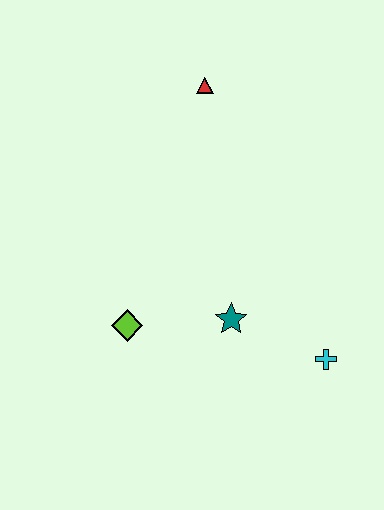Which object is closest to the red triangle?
The teal star is closest to the red triangle.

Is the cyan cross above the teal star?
No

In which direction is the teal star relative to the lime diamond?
The teal star is to the right of the lime diamond.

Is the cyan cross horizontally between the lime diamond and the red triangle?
No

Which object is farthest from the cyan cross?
The red triangle is farthest from the cyan cross.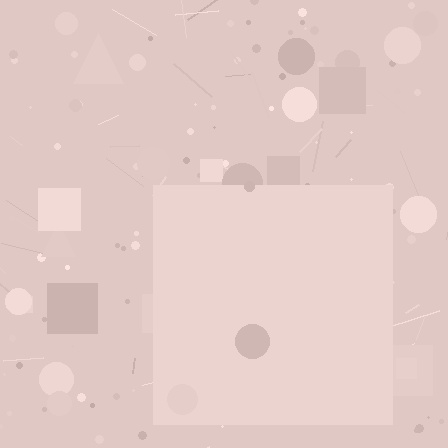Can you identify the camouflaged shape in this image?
The camouflaged shape is a square.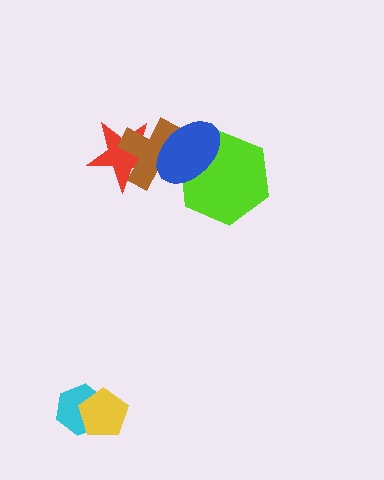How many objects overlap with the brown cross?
3 objects overlap with the brown cross.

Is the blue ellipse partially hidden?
No, no other shape covers it.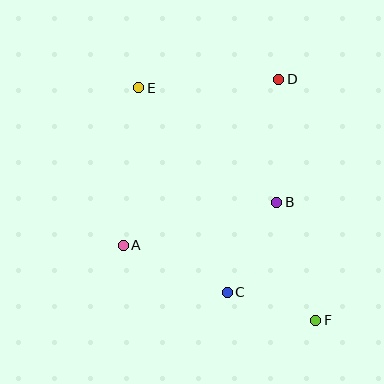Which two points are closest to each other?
Points C and F are closest to each other.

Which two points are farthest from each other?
Points E and F are farthest from each other.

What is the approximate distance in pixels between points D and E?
The distance between D and E is approximately 140 pixels.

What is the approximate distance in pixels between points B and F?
The distance between B and F is approximately 124 pixels.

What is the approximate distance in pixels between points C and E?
The distance between C and E is approximately 223 pixels.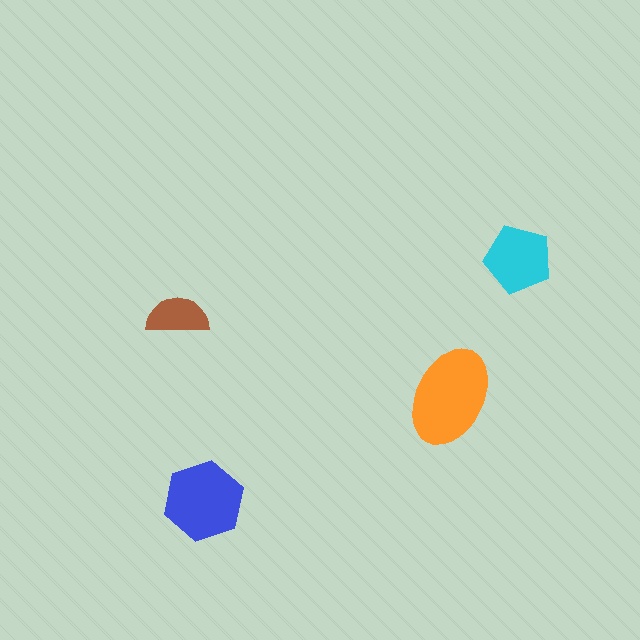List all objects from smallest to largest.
The brown semicircle, the cyan pentagon, the blue hexagon, the orange ellipse.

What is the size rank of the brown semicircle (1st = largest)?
4th.